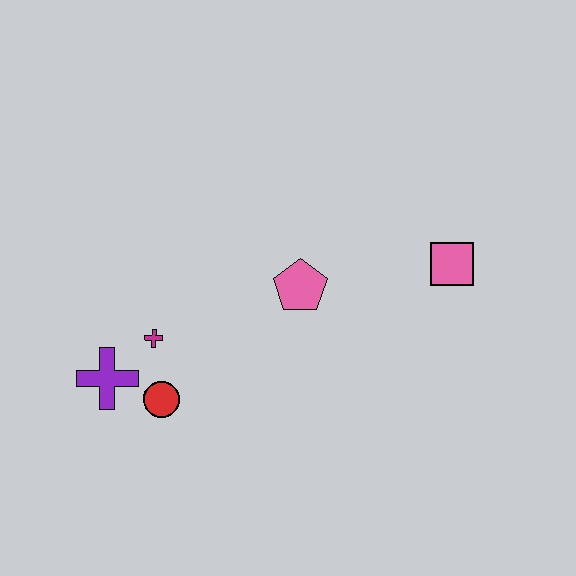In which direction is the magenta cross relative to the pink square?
The magenta cross is to the left of the pink square.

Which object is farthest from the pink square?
The purple cross is farthest from the pink square.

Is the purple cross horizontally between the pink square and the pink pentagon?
No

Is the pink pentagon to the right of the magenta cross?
Yes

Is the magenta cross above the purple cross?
Yes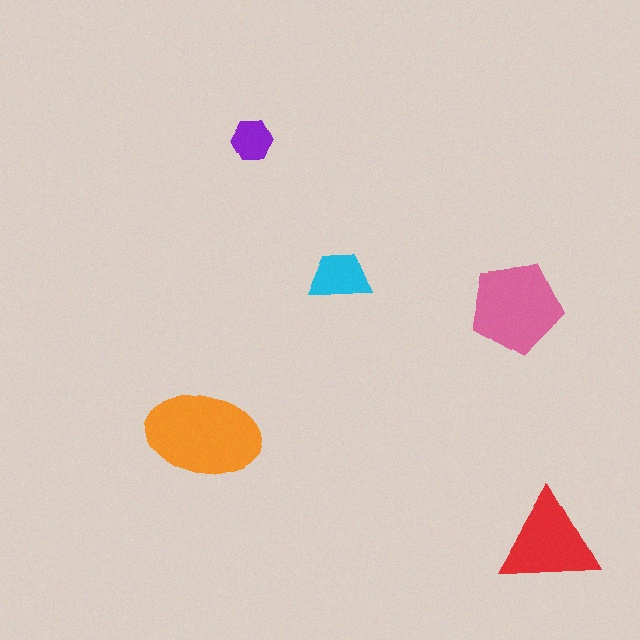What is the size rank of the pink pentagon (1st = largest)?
2nd.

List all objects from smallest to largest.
The purple hexagon, the cyan trapezoid, the red triangle, the pink pentagon, the orange ellipse.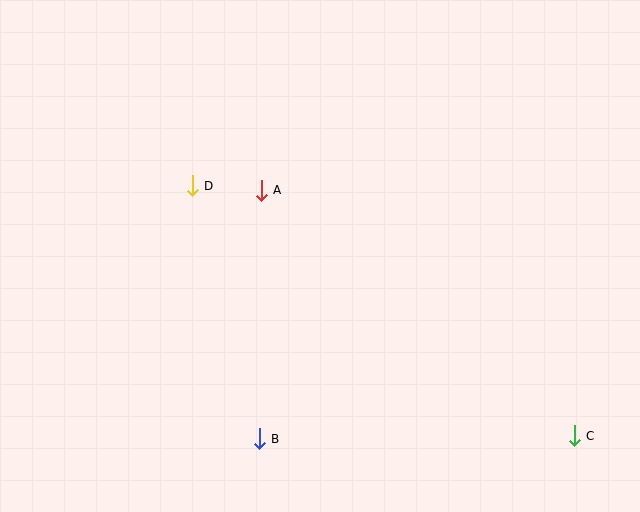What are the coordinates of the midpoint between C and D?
The midpoint between C and D is at (383, 311).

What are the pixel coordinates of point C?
Point C is at (574, 436).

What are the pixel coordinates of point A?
Point A is at (261, 190).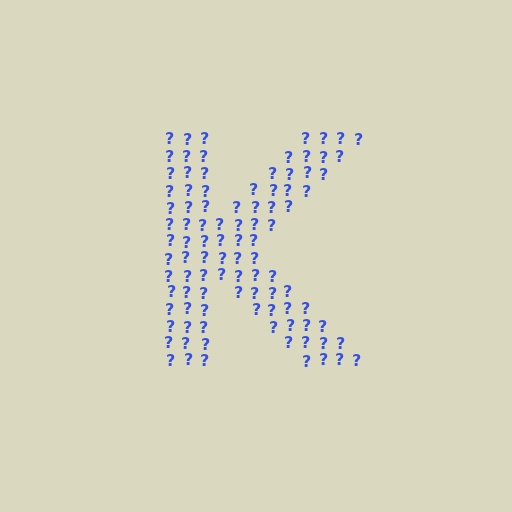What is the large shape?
The large shape is the letter K.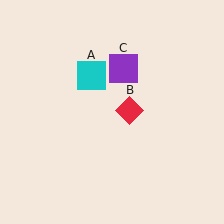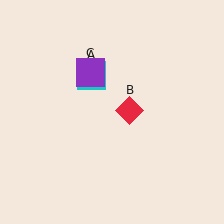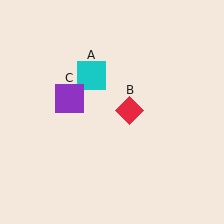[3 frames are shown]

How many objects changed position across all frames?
1 object changed position: purple square (object C).